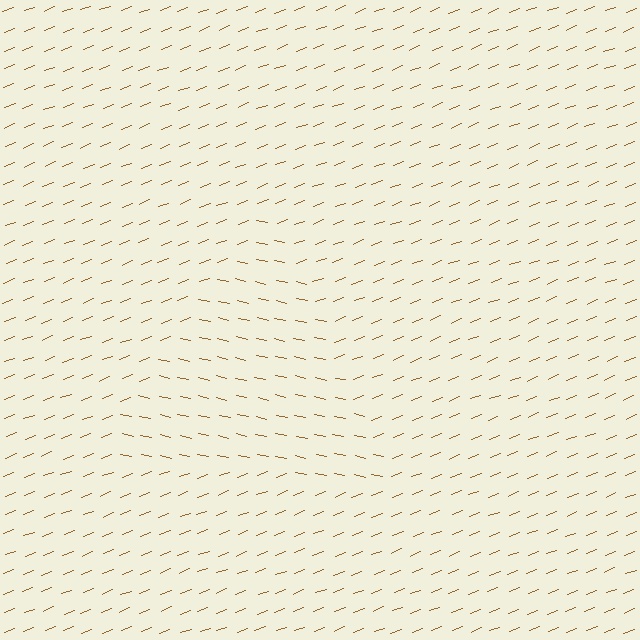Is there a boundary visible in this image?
Yes, there is a texture boundary formed by a change in line orientation.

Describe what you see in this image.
The image is filled with small brown line segments. A triangle region in the image has lines oriented differently from the surrounding lines, creating a visible texture boundary.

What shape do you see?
I see a triangle.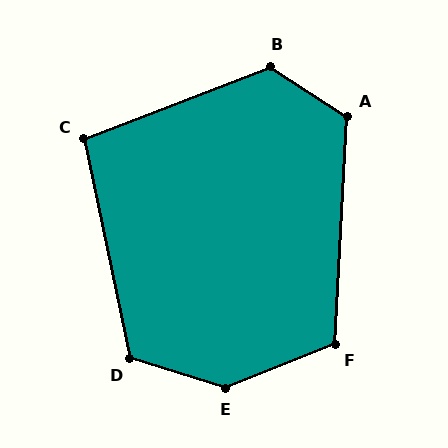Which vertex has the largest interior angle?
E, at approximately 141 degrees.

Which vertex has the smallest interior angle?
C, at approximately 99 degrees.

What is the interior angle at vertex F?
Approximately 115 degrees (obtuse).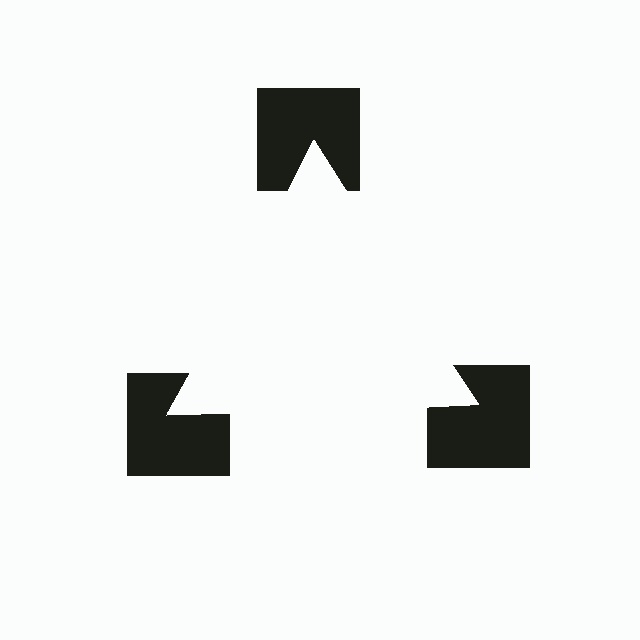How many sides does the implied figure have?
3 sides.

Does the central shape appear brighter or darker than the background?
It typically appears slightly brighter than the background, even though no actual brightness change is drawn.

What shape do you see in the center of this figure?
An illusory triangle — its edges are inferred from the aligned wedge cuts in the notched squares, not physically drawn.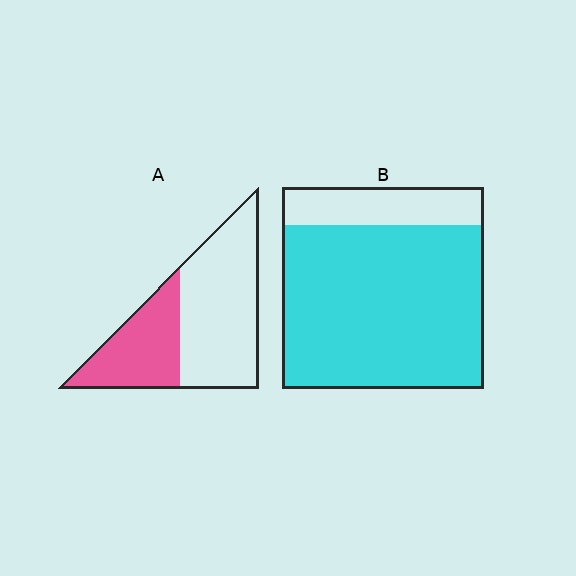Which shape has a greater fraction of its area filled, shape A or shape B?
Shape B.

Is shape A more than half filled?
No.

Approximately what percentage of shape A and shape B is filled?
A is approximately 35% and B is approximately 80%.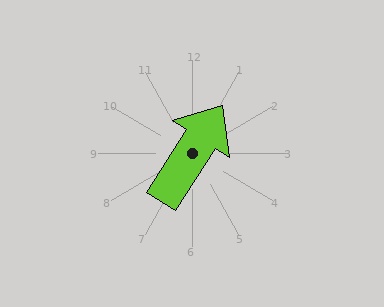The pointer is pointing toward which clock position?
Roughly 1 o'clock.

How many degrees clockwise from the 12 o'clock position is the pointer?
Approximately 33 degrees.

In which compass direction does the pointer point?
Northeast.